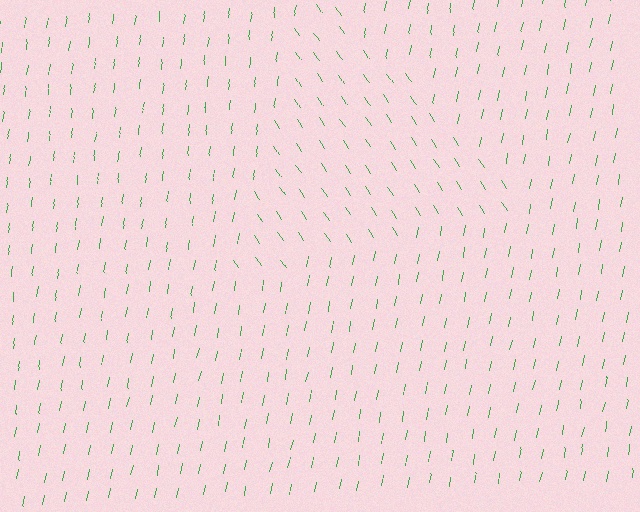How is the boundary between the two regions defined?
The boundary is defined purely by a change in line orientation (approximately 45 degrees difference). All lines are the same color and thickness.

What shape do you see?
I see a triangle.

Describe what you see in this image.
The image is filled with small green line segments. A triangle region in the image has lines oriented differently from the surrounding lines, creating a visible texture boundary.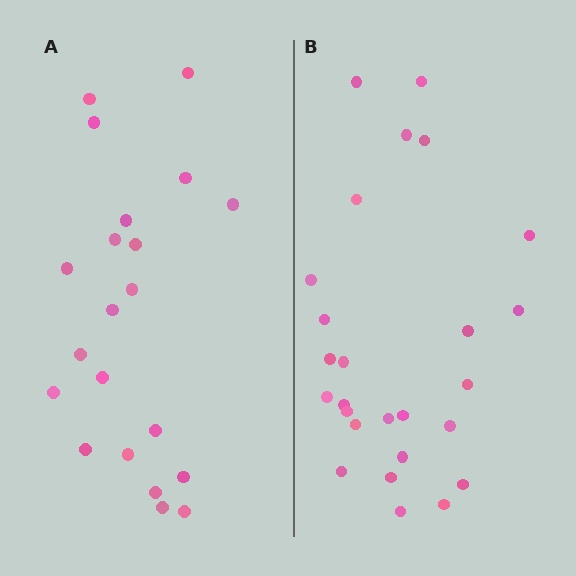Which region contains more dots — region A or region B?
Region B (the right region) has more dots.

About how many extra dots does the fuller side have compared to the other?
Region B has about 5 more dots than region A.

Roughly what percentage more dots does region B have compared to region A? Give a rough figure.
About 25% more.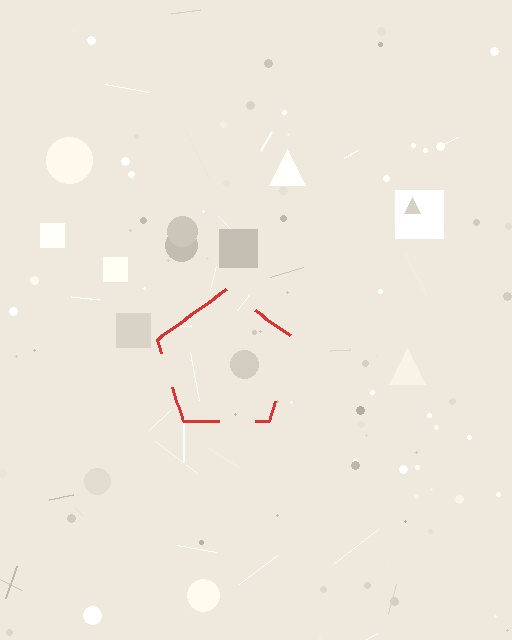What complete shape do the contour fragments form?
The contour fragments form a pentagon.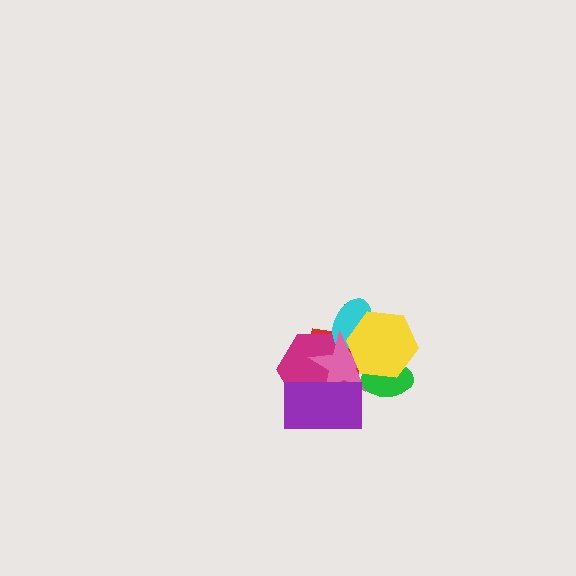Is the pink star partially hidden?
Yes, it is partially covered by another shape.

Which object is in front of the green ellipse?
The yellow hexagon is in front of the green ellipse.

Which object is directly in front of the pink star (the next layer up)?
The green ellipse is directly in front of the pink star.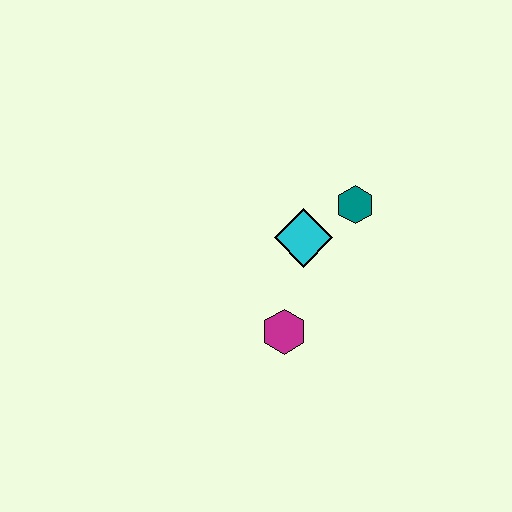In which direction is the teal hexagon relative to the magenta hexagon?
The teal hexagon is above the magenta hexagon.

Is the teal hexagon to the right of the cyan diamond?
Yes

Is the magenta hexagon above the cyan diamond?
No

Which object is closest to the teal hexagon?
The cyan diamond is closest to the teal hexagon.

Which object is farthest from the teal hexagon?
The magenta hexagon is farthest from the teal hexagon.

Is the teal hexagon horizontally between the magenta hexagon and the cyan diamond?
No